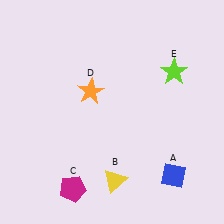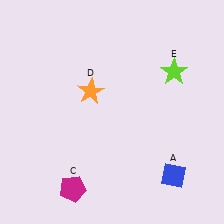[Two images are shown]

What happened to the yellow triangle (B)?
The yellow triangle (B) was removed in Image 2. It was in the bottom-right area of Image 1.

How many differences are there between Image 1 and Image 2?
There is 1 difference between the two images.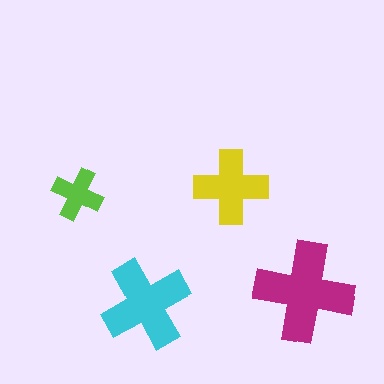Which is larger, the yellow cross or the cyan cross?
The cyan one.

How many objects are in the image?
There are 4 objects in the image.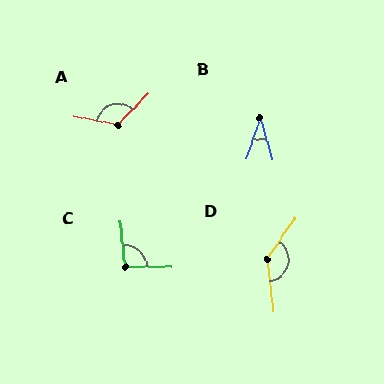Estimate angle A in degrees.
Approximately 124 degrees.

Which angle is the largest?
D, at approximately 139 degrees.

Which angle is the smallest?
B, at approximately 35 degrees.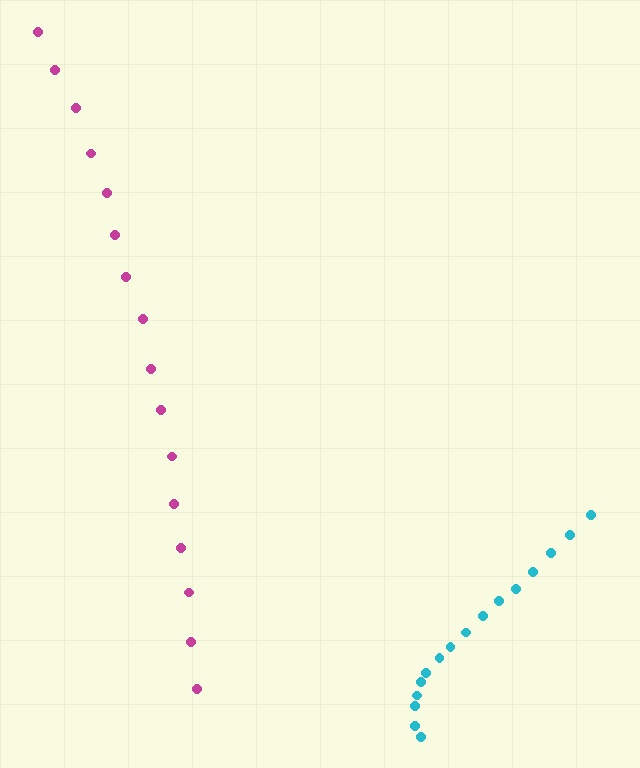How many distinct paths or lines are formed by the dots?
There are 2 distinct paths.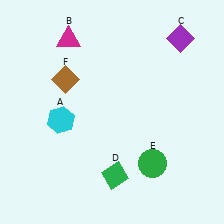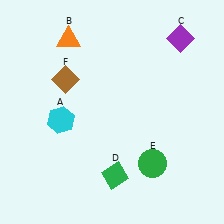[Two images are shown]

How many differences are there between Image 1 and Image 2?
There is 1 difference between the two images.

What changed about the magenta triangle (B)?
In Image 1, B is magenta. In Image 2, it changed to orange.